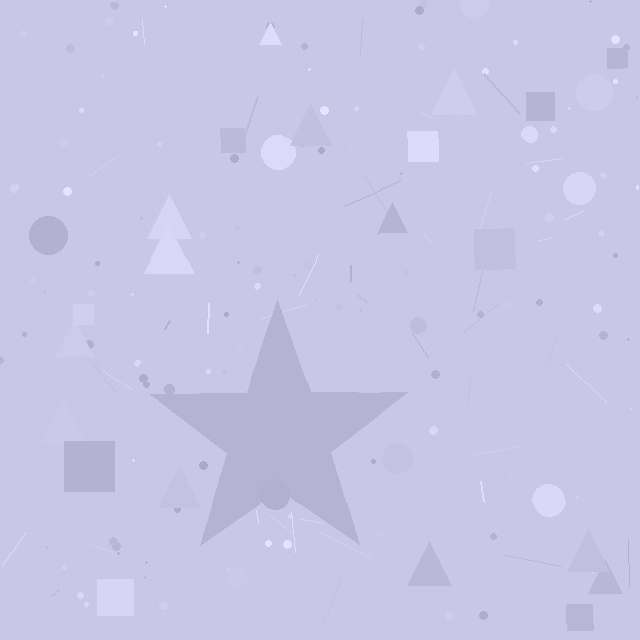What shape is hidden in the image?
A star is hidden in the image.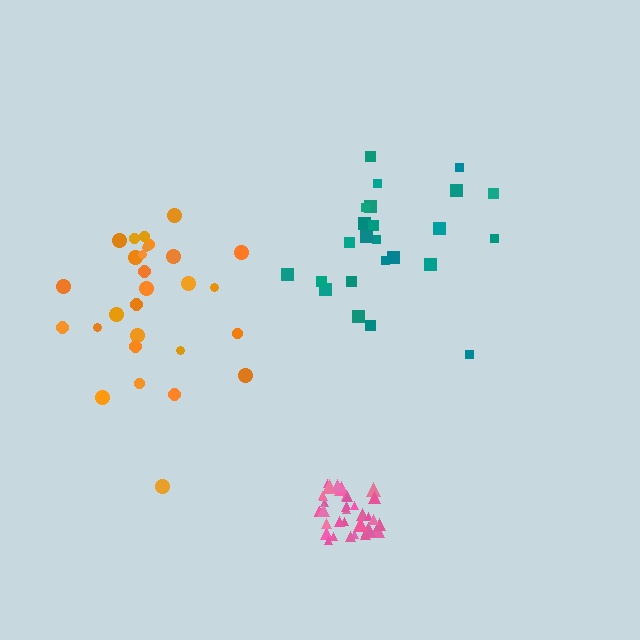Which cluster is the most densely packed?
Pink.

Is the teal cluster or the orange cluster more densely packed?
Orange.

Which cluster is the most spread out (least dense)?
Teal.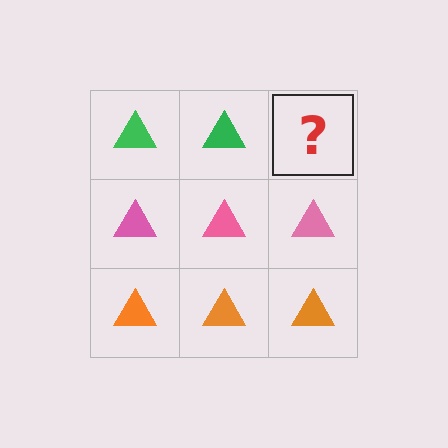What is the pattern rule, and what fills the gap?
The rule is that each row has a consistent color. The gap should be filled with a green triangle.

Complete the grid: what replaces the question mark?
The question mark should be replaced with a green triangle.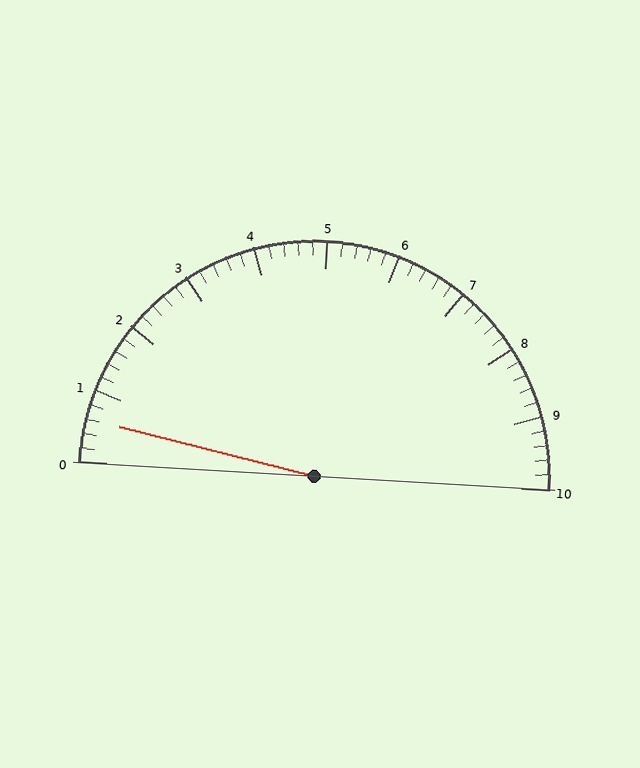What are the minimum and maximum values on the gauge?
The gauge ranges from 0 to 10.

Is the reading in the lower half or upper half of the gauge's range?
The reading is in the lower half of the range (0 to 10).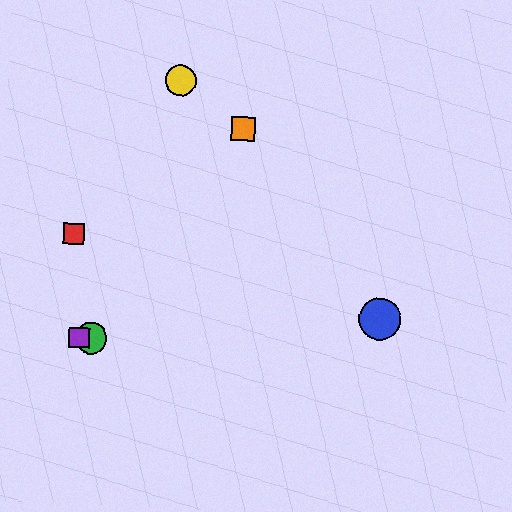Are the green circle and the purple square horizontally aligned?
Yes, both are at y≈338.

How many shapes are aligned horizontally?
2 shapes (the green circle, the purple square) are aligned horizontally.